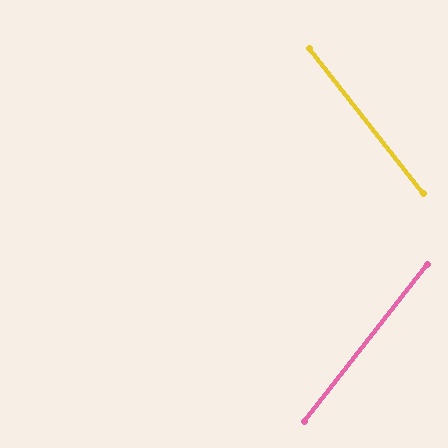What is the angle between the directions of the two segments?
Approximately 76 degrees.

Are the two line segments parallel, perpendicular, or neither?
Neither parallel nor perpendicular — they differ by about 76°.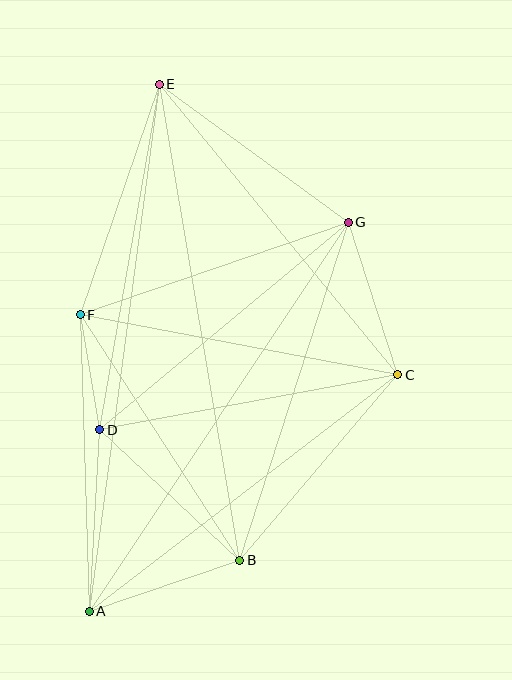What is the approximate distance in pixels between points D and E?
The distance between D and E is approximately 350 pixels.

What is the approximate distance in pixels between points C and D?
The distance between C and D is approximately 303 pixels.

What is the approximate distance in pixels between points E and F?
The distance between E and F is approximately 244 pixels.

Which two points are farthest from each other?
Points A and E are farthest from each other.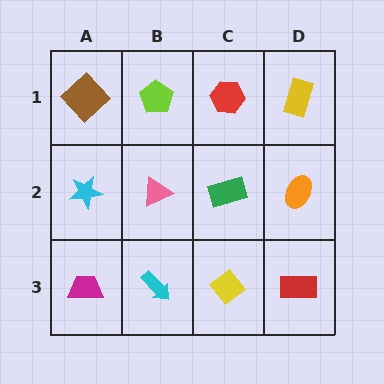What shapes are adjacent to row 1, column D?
An orange ellipse (row 2, column D), a red hexagon (row 1, column C).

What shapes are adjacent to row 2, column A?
A brown diamond (row 1, column A), a magenta trapezoid (row 3, column A), a pink triangle (row 2, column B).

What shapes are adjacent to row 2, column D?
A yellow rectangle (row 1, column D), a red rectangle (row 3, column D), a green rectangle (row 2, column C).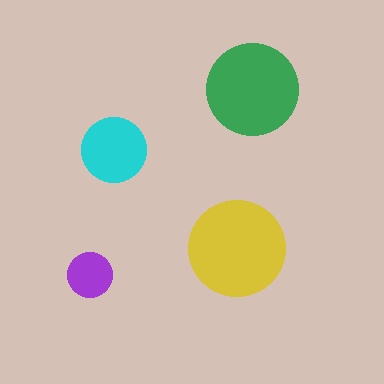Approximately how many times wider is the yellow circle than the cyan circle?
About 1.5 times wider.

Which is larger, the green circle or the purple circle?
The green one.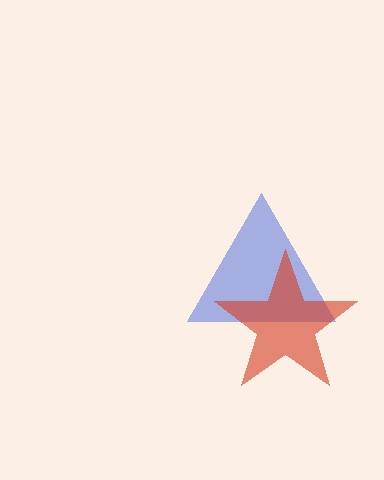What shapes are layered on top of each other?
The layered shapes are: a blue triangle, a red star.